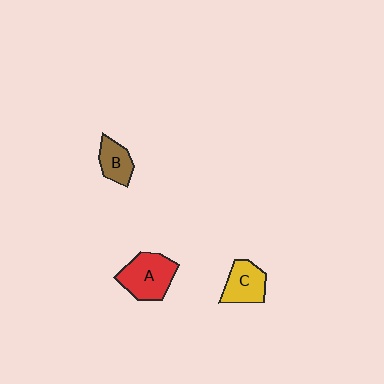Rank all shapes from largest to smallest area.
From largest to smallest: A (red), C (yellow), B (brown).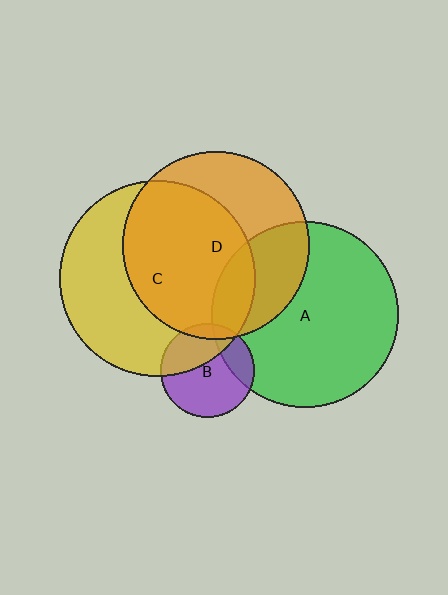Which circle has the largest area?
Circle C (yellow).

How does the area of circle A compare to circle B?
Approximately 3.9 times.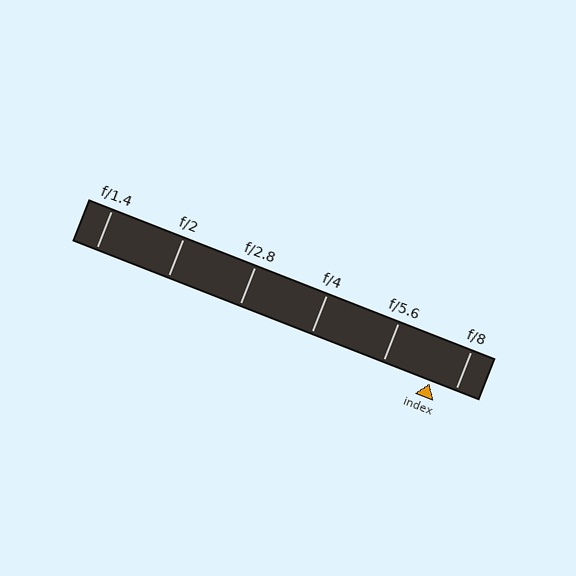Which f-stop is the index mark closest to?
The index mark is closest to f/8.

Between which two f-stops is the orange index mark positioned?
The index mark is between f/5.6 and f/8.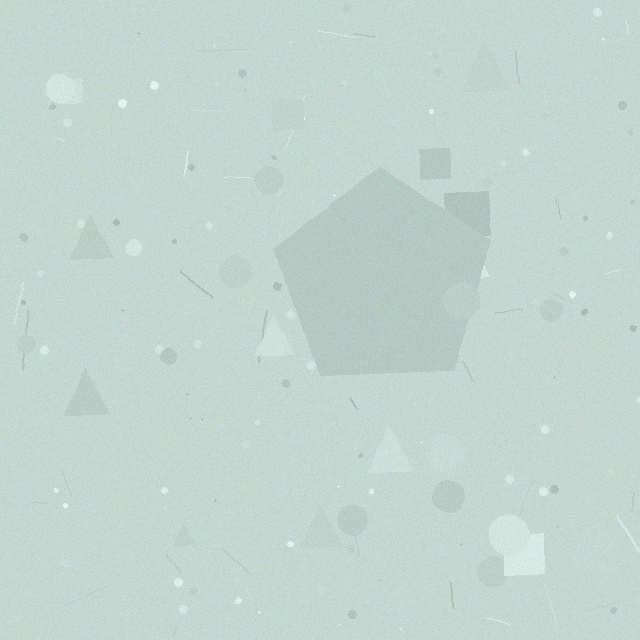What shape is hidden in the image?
A pentagon is hidden in the image.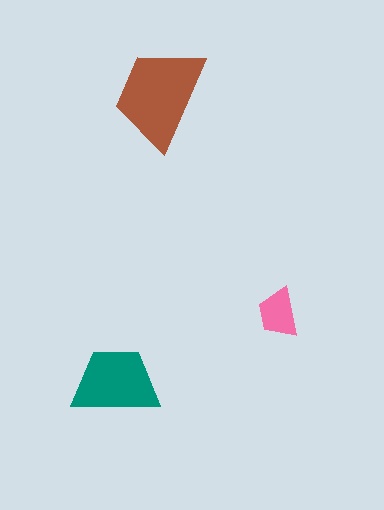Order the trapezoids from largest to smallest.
the brown one, the teal one, the pink one.